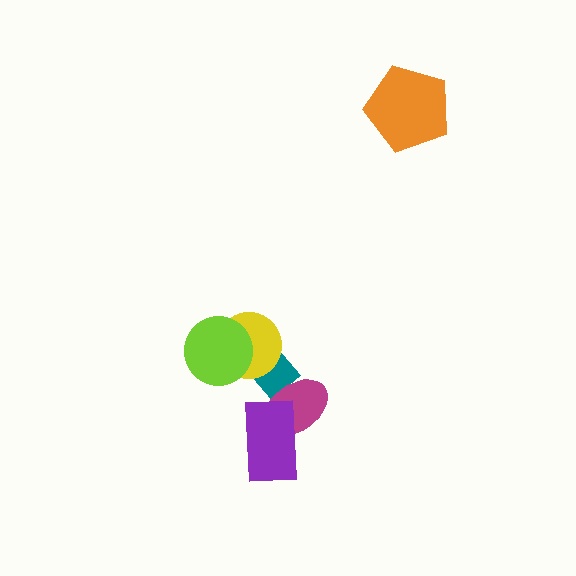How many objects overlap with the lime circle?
1 object overlaps with the lime circle.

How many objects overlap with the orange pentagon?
0 objects overlap with the orange pentagon.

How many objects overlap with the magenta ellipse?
2 objects overlap with the magenta ellipse.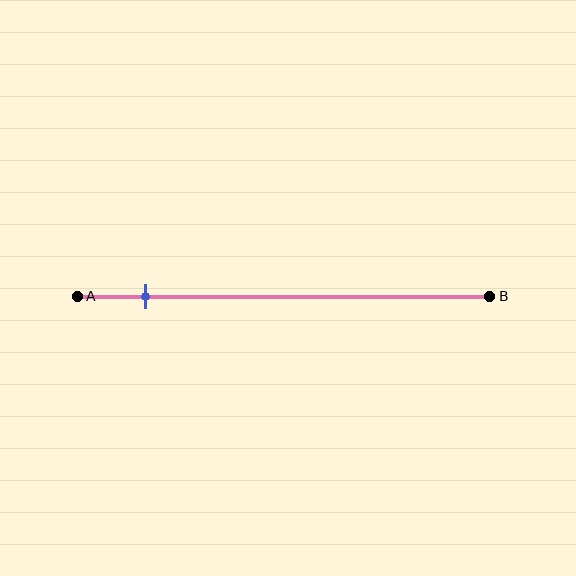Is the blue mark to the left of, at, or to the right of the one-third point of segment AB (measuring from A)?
The blue mark is to the left of the one-third point of segment AB.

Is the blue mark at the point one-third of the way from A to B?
No, the mark is at about 15% from A, not at the 33% one-third point.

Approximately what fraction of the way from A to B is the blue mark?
The blue mark is approximately 15% of the way from A to B.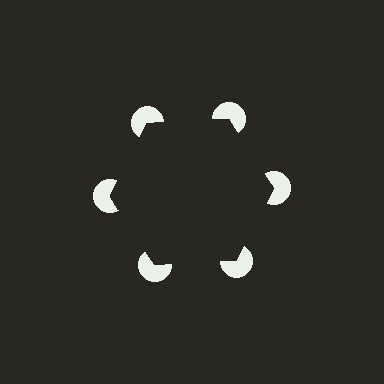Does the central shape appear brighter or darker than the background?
It typically appears slightly darker than the background, even though no actual brightness change is drawn.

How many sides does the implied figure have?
6 sides.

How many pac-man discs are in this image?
There are 6 — one at each vertex of the illusory hexagon.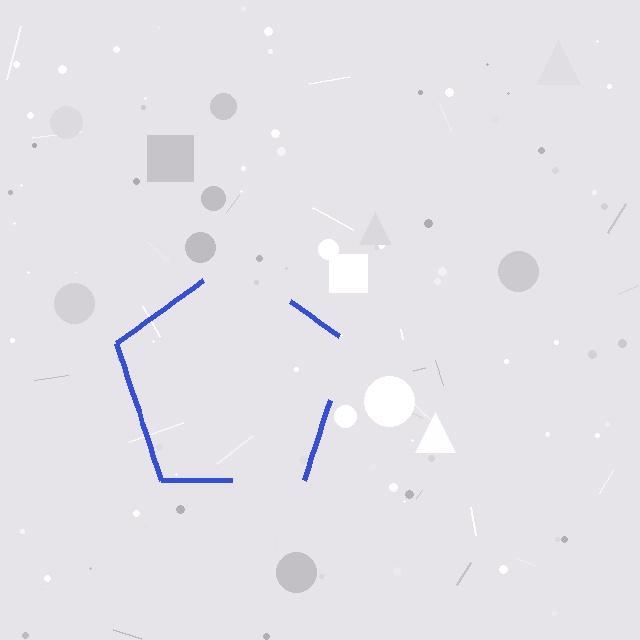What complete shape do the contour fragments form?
The contour fragments form a pentagon.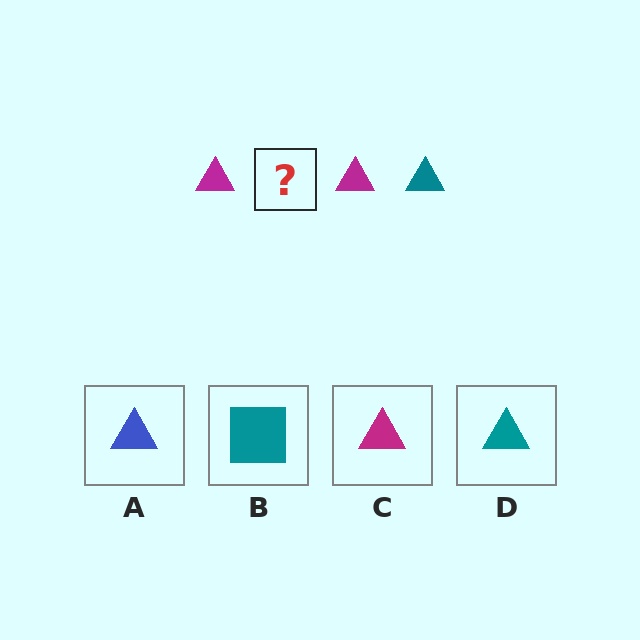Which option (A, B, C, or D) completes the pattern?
D.